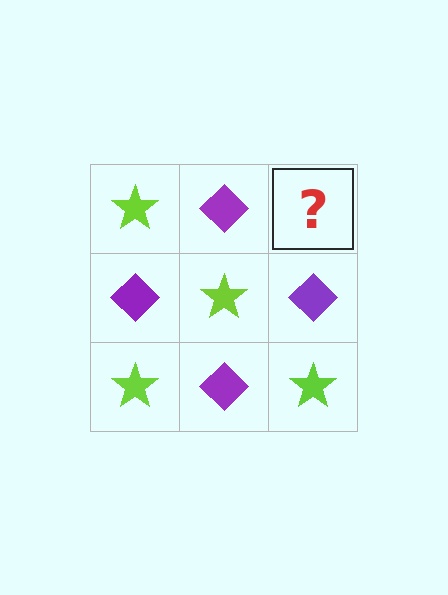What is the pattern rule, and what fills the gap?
The rule is that it alternates lime star and purple diamond in a checkerboard pattern. The gap should be filled with a lime star.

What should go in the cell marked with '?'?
The missing cell should contain a lime star.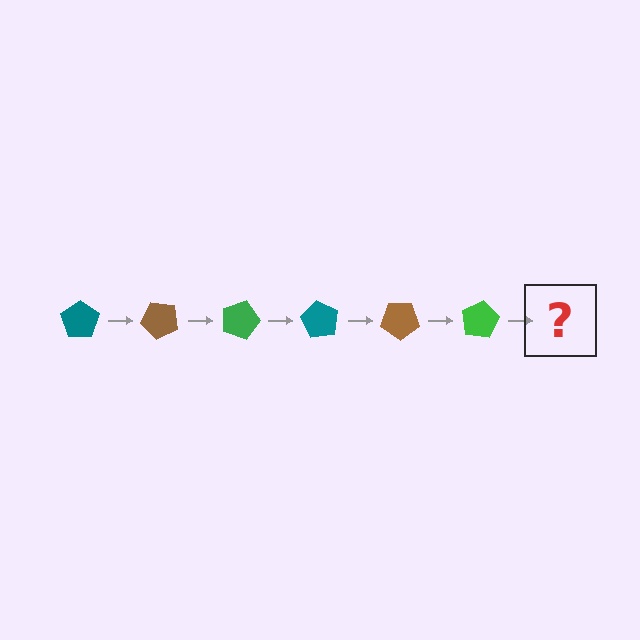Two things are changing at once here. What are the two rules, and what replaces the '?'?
The two rules are that it rotates 45 degrees each step and the color cycles through teal, brown, and green. The '?' should be a teal pentagon, rotated 270 degrees from the start.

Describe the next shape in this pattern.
It should be a teal pentagon, rotated 270 degrees from the start.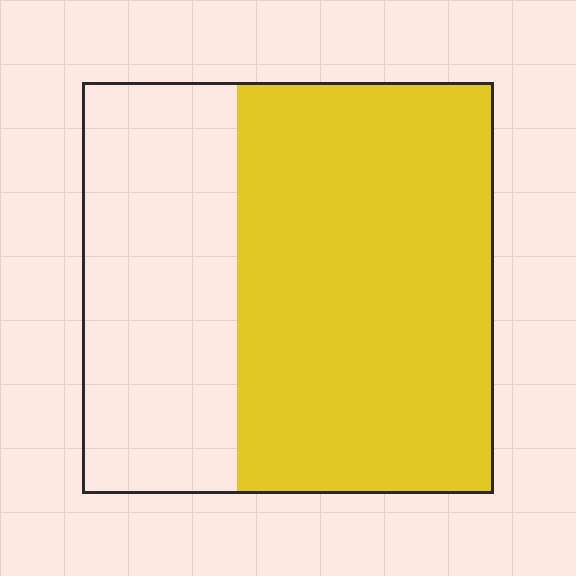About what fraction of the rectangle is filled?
About five eighths (5/8).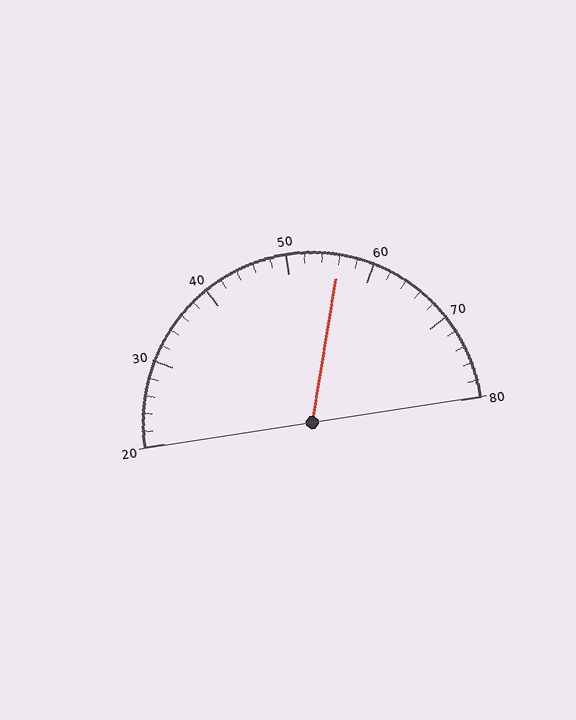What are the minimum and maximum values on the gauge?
The gauge ranges from 20 to 80.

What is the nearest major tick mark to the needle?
The nearest major tick mark is 60.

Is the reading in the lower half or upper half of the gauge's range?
The reading is in the upper half of the range (20 to 80).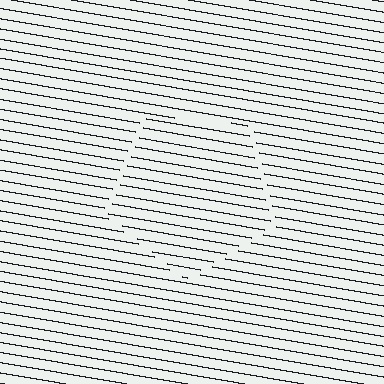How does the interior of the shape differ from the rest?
The interior of the shape contains the same grating, shifted by half a period — the contour is defined by the phase discontinuity where line-ends from the inner and outer gratings abut.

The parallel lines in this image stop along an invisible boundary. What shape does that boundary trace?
An illusory pentagon. The interior of the shape contains the same grating, shifted by half a period — the contour is defined by the phase discontinuity where line-ends from the inner and outer gratings abut.